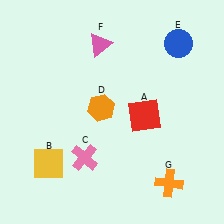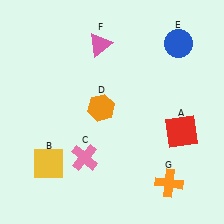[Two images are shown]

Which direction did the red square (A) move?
The red square (A) moved right.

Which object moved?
The red square (A) moved right.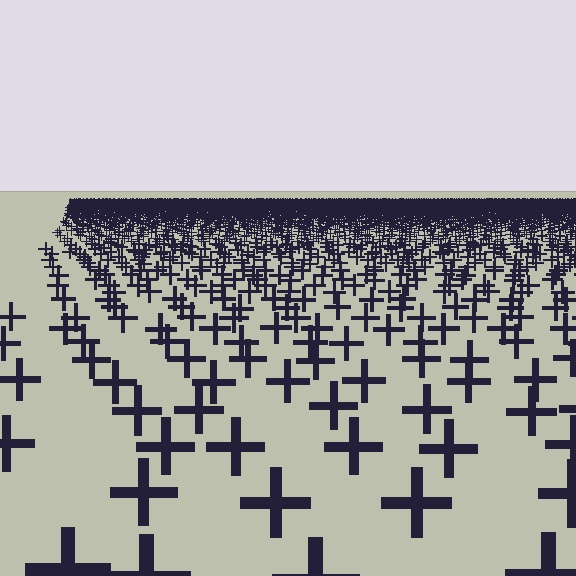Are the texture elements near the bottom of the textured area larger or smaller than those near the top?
Larger. Near the bottom, elements are closer to the viewer and appear at a bigger on-screen size.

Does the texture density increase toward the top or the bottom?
Density increases toward the top.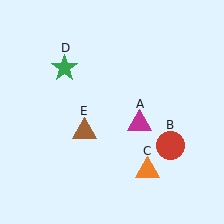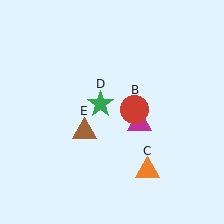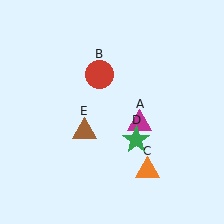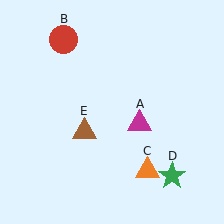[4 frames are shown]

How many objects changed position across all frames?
2 objects changed position: red circle (object B), green star (object D).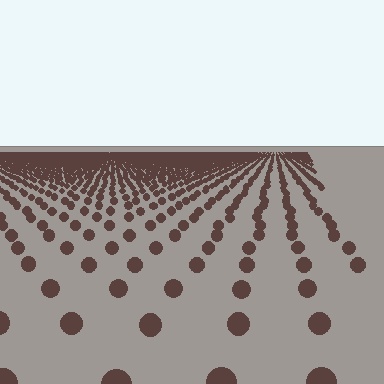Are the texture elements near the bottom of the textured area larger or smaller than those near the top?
Larger. Near the bottom, elements are closer to the viewer and appear at a bigger on-screen size.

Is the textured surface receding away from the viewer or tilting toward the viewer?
The surface is receding away from the viewer. Texture elements get smaller and denser toward the top.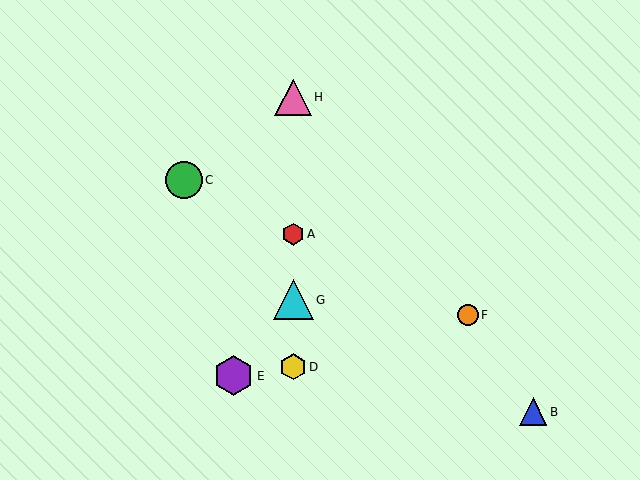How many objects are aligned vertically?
4 objects (A, D, G, H) are aligned vertically.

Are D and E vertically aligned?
No, D is at x≈293 and E is at x≈234.